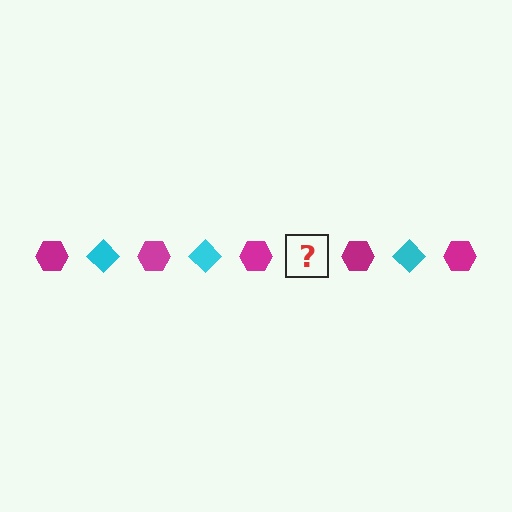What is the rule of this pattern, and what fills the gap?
The rule is that the pattern alternates between magenta hexagon and cyan diamond. The gap should be filled with a cyan diamond.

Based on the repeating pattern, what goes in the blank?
The blank should be a cyan diamond.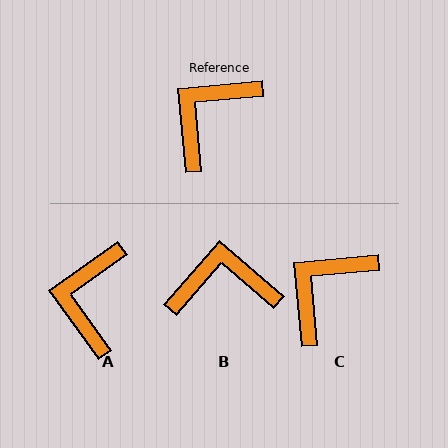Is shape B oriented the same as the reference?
No, it is off by about 46 degrees.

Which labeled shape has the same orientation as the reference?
C.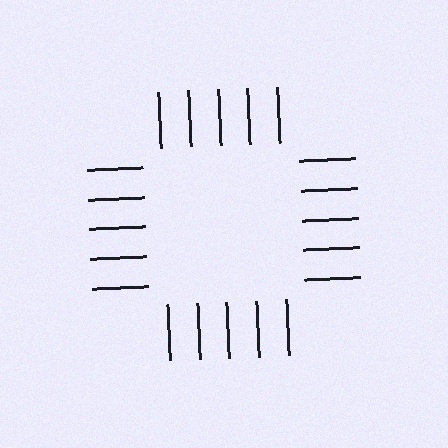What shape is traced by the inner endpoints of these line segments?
An illusory square — the line segments terminate on its edges but no continuous stroke is drawn.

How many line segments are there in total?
20 — 5 along each of the 4 edges.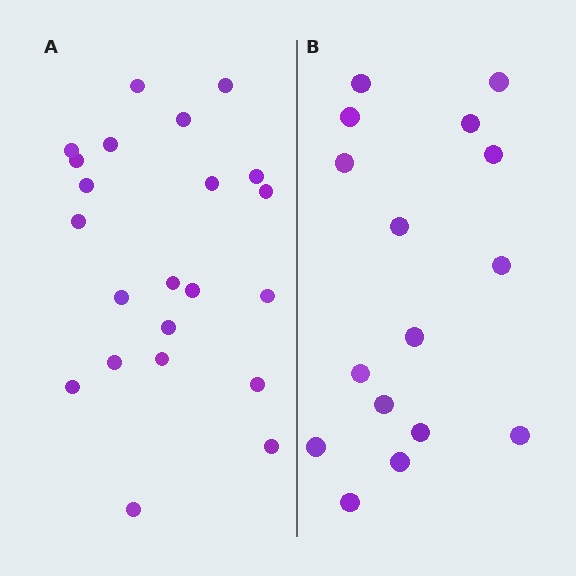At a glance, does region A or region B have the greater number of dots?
Region A (the left region) has more dots.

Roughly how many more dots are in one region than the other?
Region A has about 6 more dots than region B.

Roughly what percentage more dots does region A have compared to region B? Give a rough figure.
About 40% more.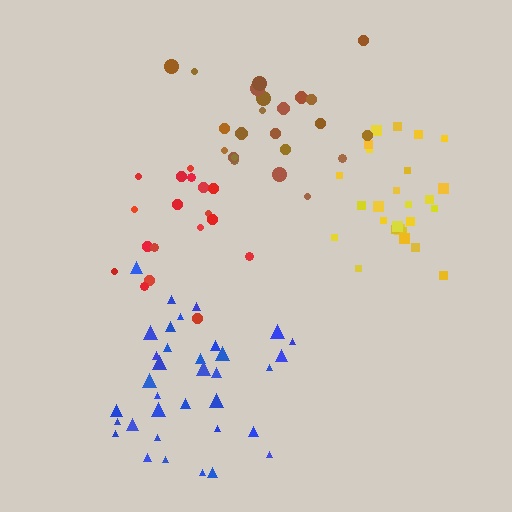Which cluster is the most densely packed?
Yellow.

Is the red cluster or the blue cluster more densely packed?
Blue.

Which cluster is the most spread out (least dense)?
Red.